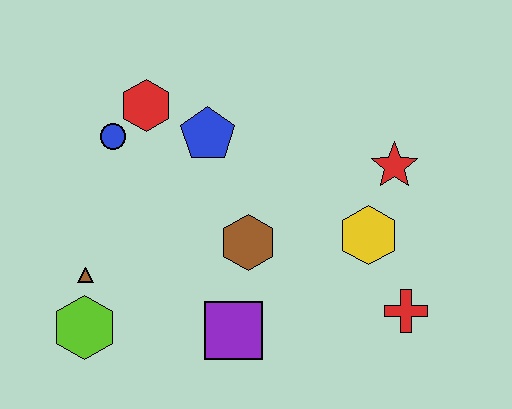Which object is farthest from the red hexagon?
The red cross is farthest from the red hexagon.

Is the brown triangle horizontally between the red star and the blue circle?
No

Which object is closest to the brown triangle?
The lime hexagon is closest to the brown triangle.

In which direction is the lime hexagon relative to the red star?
The lime hexagon is to the left of the red star.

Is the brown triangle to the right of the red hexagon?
No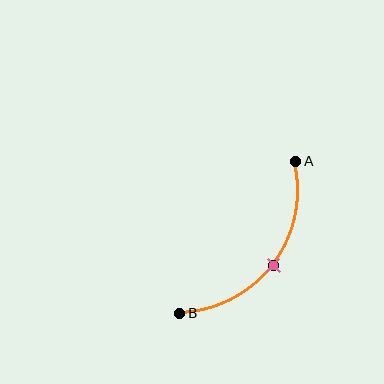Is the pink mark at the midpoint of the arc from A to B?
Yes. The pink mark lies on the arc at equal arc-length from both A and B — it is the arc midpoint.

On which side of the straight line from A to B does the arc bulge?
The arc bulges below and to the right of the straight line connecting A and B.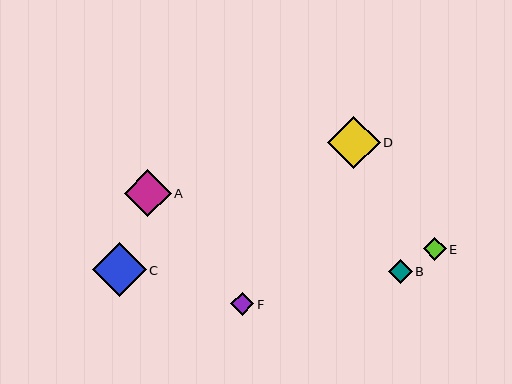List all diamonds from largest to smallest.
From largest to smallest: C, D, A, B, F, E.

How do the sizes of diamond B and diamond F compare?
Diamond B and diamond F are approximately the same size.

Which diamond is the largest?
Diamond C is the largest with a size of approximately 54 pixels.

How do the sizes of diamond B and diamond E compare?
Diamond B and diamond E are approximately the same size.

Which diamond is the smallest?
Diamond E is the smallest with a size of approximately 23 pixels.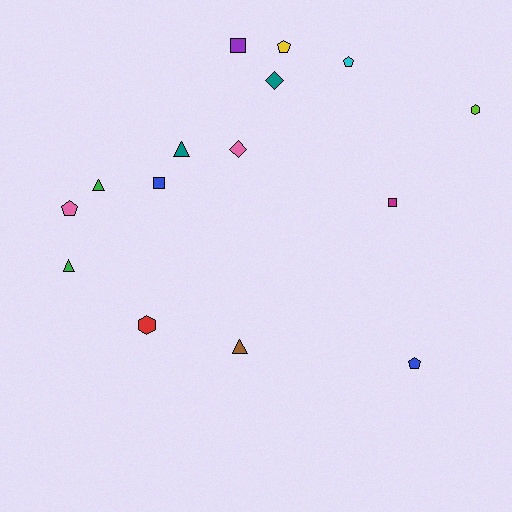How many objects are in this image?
There are 15 objects.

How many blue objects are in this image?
There are 2 blue objects.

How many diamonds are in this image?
There are 2 diamonds.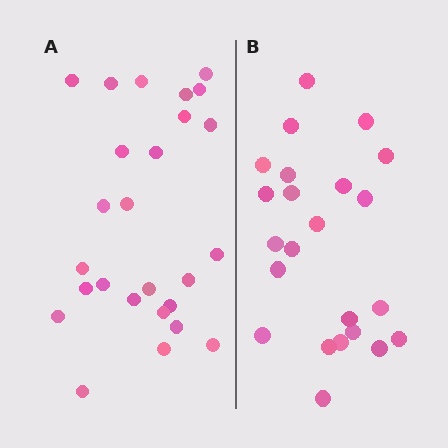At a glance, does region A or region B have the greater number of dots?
Region A (the left region) has more dots.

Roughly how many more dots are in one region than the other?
Region A has just a few more — roughly 2 or 3 more dots than region B.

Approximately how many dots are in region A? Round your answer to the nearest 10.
About 30 dots. (The exact count is 26, which rounds to 30.)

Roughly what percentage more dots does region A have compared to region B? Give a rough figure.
About 15% more.